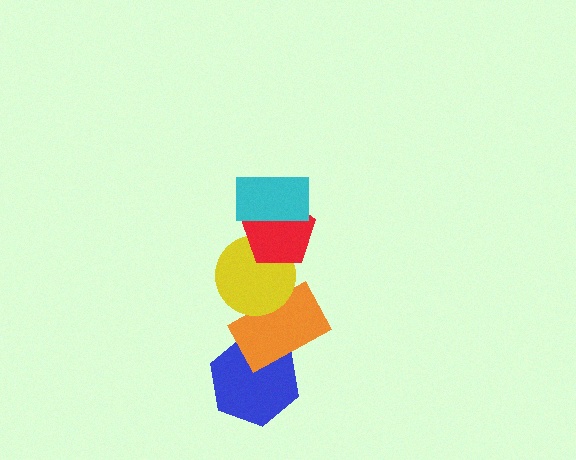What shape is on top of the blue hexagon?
The orange rectangle is on top of the blue hexagon.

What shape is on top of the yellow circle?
The red pentagon is on top of the yellow circle.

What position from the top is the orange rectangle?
The orange rectangle is 4th from the top.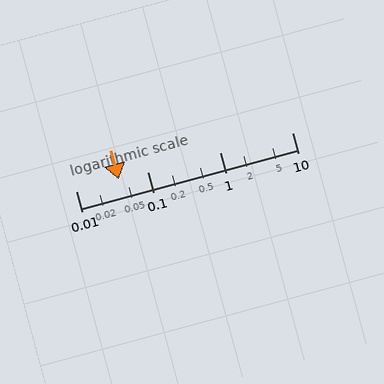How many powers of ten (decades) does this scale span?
The scale spans 3 decades, from 0.01 to 10.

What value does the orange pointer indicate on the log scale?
The pointer indicates approximately 0.039.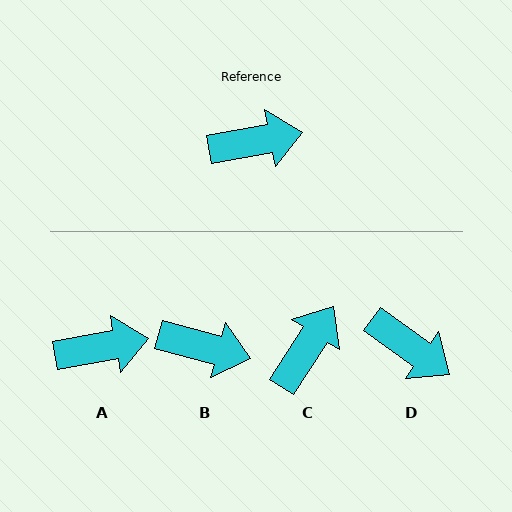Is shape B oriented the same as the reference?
No, it is off by about 25 degrees.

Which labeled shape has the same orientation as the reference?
A.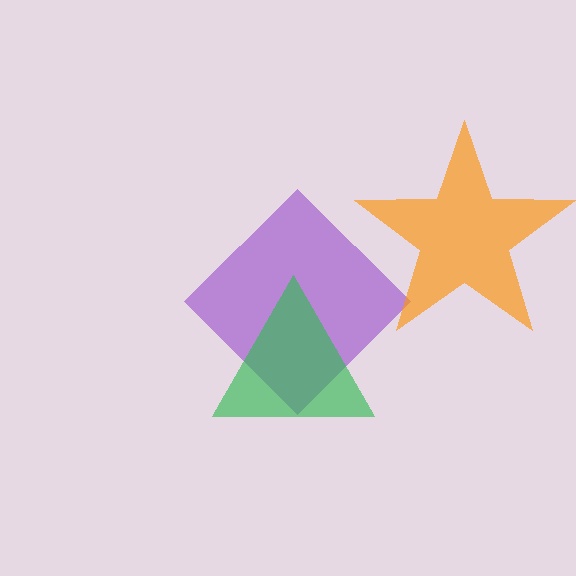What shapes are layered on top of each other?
The layered shapes are: a purple diamond, a green triangle, an orange star.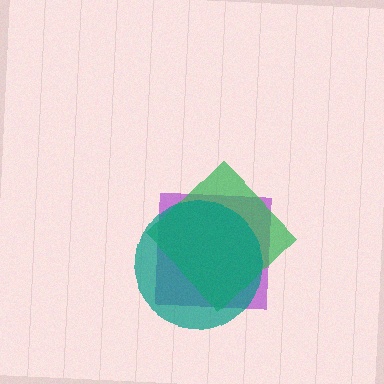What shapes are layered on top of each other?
The layered shapes are: a purple square, a green diamond, a teal circle.